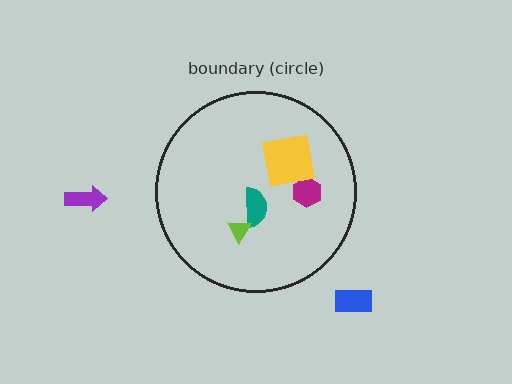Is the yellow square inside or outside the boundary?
Inside.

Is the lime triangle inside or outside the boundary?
Inside.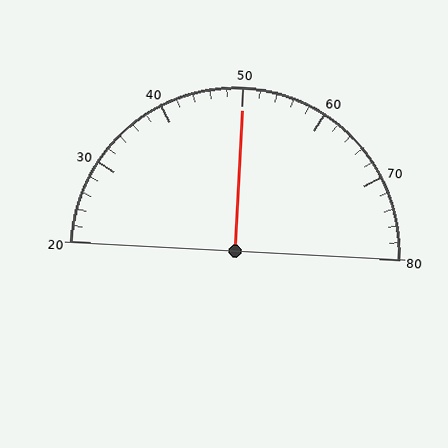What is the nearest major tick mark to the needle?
The nearest major tick mark is 50.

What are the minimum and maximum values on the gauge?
The gauge ranges from 20 to 80.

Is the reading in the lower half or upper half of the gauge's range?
The reading is in the upper half of the range (20 to 80).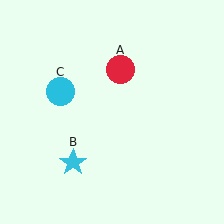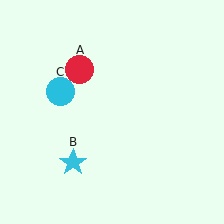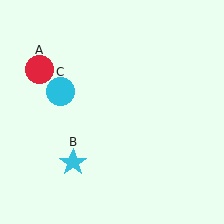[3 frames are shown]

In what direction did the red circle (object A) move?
The red circle (object A) moved left.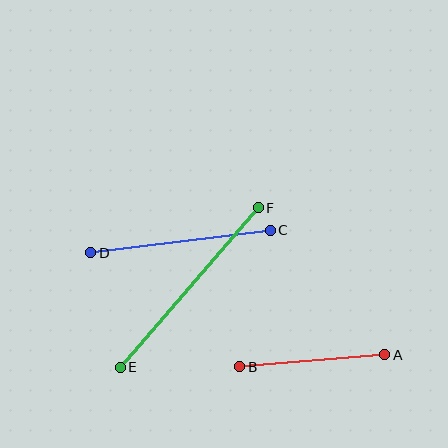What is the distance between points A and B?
The distance is approximately 145 pixels.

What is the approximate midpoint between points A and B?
The midpoint is at approximately (312, 361) pixels.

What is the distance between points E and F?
The distance is approximately 211 pixels.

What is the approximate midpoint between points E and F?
The midpoint is at approximately (189, 287) pixels.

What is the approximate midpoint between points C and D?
The midpoint is at approximately (180, 242) pixels.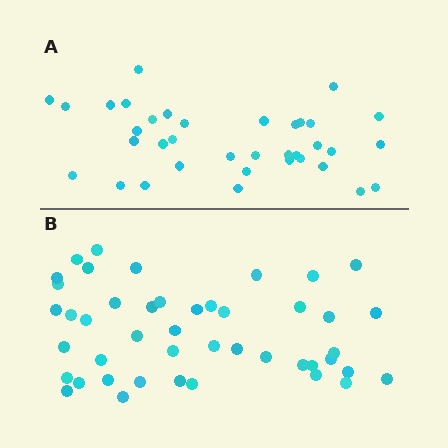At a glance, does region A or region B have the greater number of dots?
Region B (the bottom region) has more dots.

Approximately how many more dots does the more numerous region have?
Region B has roughly 8 or so more dots than region A.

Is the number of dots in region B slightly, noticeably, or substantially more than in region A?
Region B has noticeably more, but not dramatically so. The ratio is roughly 1.2 to 1.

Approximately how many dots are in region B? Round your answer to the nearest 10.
About 40 dots. (The exact count is 45, which rounds to 40.)